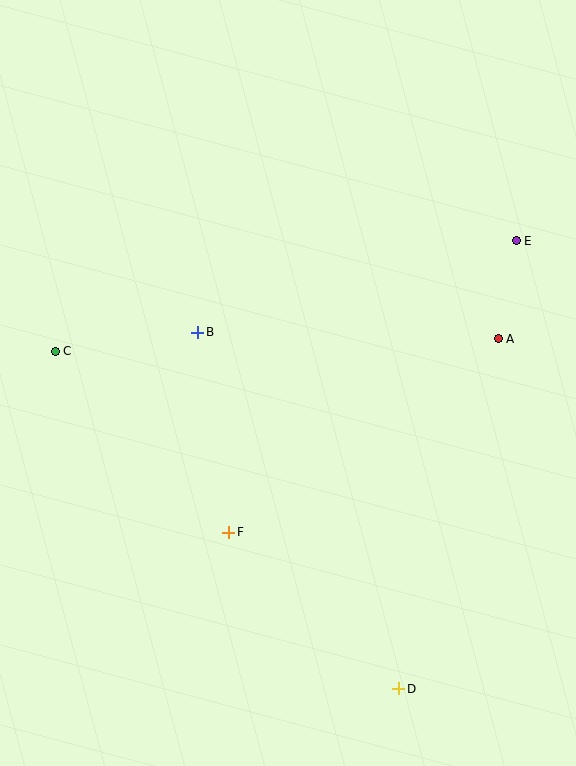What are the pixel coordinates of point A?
Point A is at (498, 339).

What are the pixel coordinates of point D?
Point D is at (399, 689).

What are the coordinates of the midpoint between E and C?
The midpoint between E and C is at (286, 296).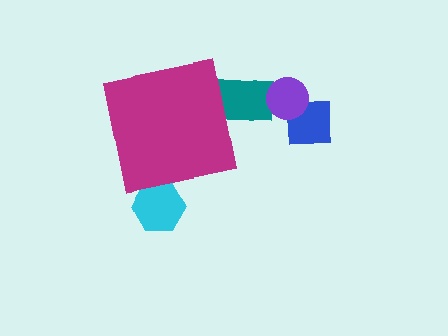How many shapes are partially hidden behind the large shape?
2 shapes are partially hidden.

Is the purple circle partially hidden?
No, the purple circle is fully visible.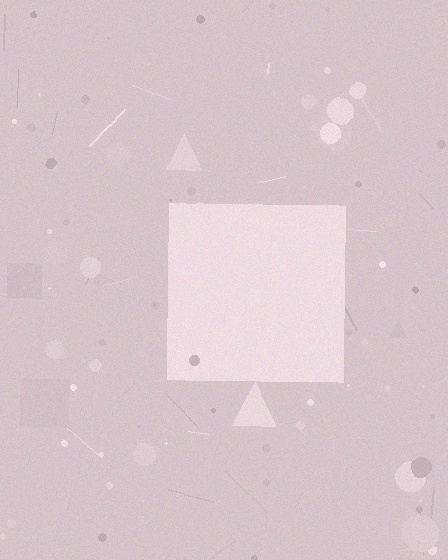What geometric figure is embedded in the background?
A square is embedded in the background.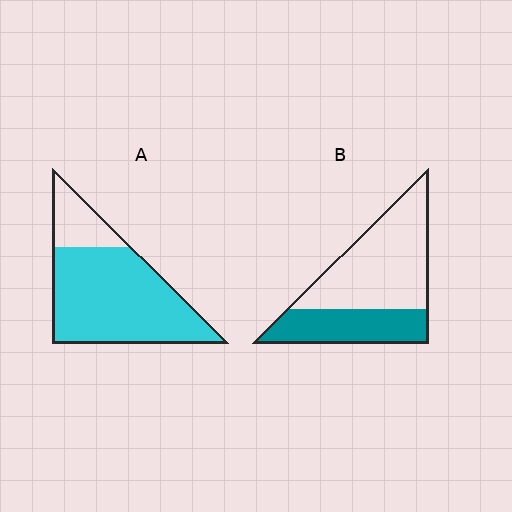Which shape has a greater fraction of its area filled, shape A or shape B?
Shape A.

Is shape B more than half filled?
No.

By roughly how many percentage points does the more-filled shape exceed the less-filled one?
By roughly 45 percentage points (A over B).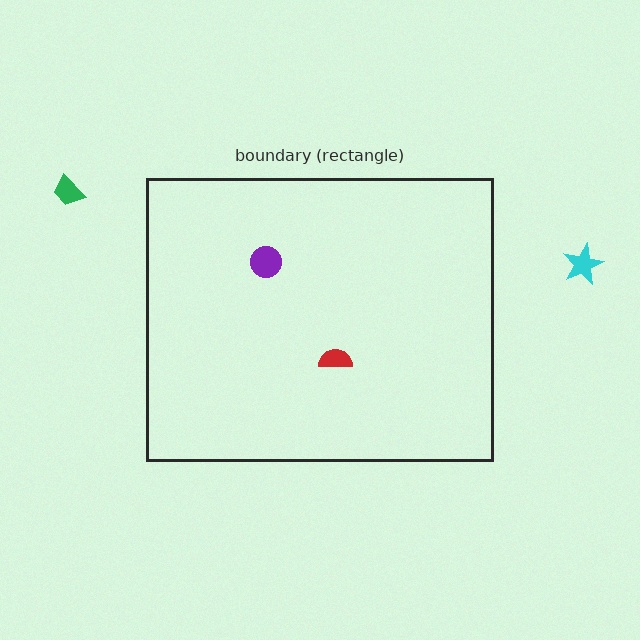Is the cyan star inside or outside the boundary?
Outside.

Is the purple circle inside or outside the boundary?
Inside.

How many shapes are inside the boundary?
2 inside, 2 outside.